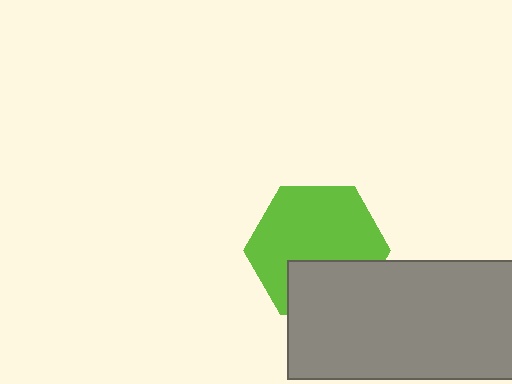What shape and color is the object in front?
The object in front is a gray rectangle.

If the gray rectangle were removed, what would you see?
You would see the complete lime hexagon.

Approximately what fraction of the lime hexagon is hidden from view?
Roughly 32% of the lime hexagon is hidden behind the gray rectangle.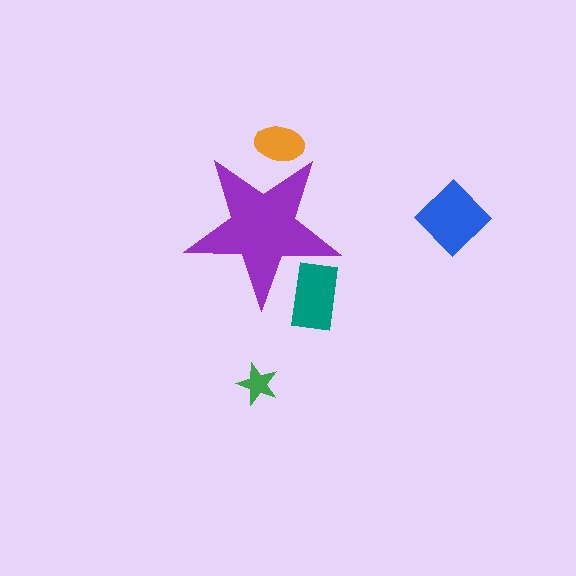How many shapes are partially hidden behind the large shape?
2 shapes are partially hidden.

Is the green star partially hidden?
No, the green star is fully visible.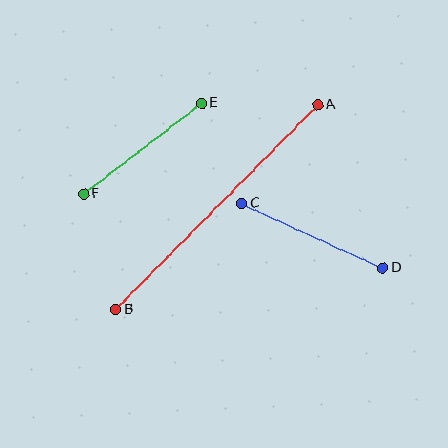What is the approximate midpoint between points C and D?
The midpoint is at approximately (312, 235) pixels.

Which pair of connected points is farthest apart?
Points A and B are farthest apart.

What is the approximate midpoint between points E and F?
The midpoint is at approximately (143, 149) pixels.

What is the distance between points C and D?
The distance is approximately 155 pixels.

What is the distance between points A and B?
The distance is approximately 288 pixels.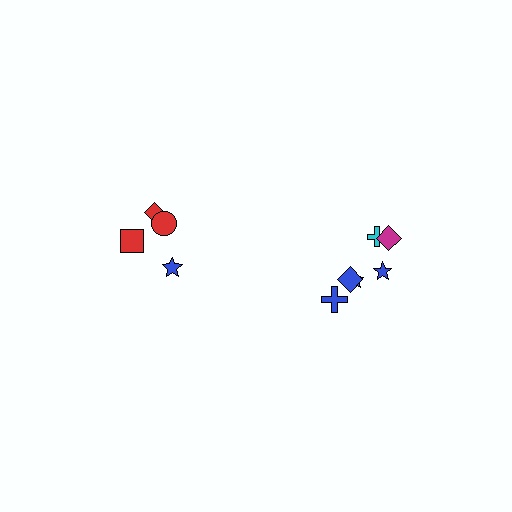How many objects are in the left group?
There are 4 objects.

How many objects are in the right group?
There are 6 objects.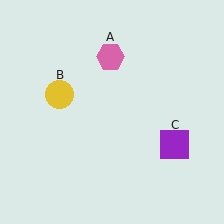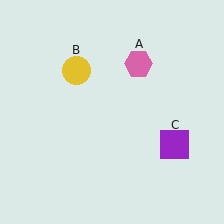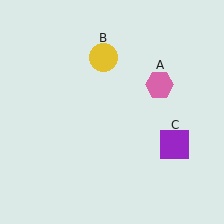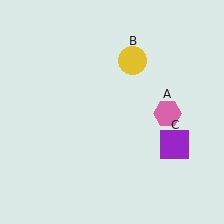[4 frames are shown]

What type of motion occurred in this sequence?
The pink hexagon (object A), yellow circle (object B) rotated clockwise around the center of the scene.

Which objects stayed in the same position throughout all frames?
Purple square (object C) remained stationary.